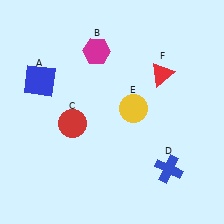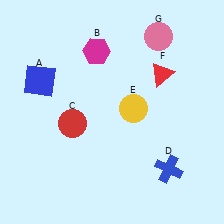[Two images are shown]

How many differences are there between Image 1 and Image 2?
There is 1 difference between the two images.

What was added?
A pink circle (G) was added in Image 2.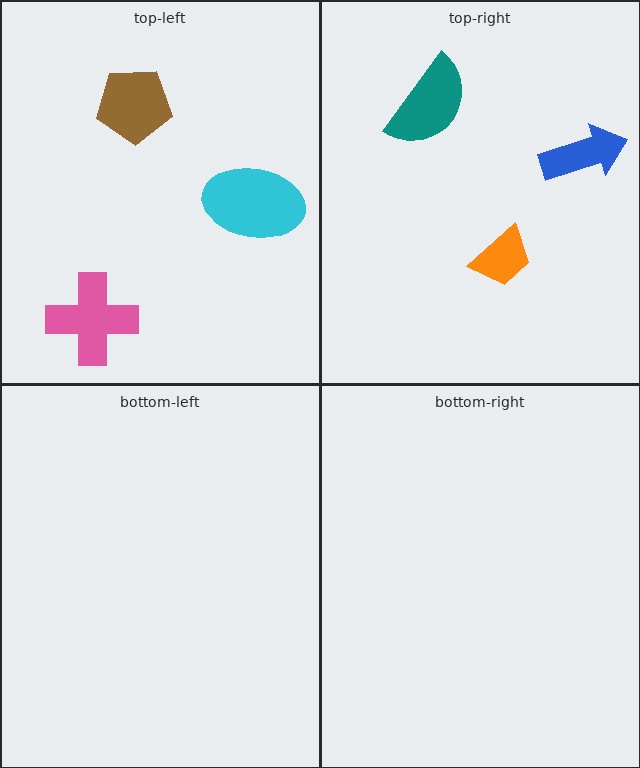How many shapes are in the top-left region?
3.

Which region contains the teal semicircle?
The top-right region.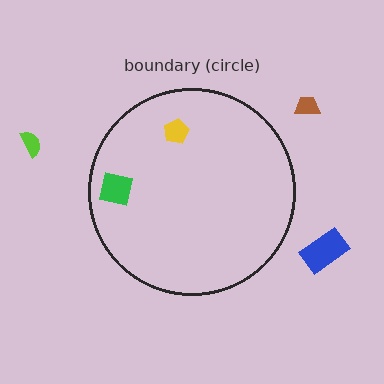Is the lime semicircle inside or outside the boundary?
Outside.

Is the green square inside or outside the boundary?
Inside.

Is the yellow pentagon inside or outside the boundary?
Inside.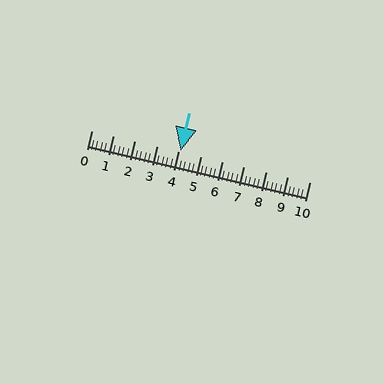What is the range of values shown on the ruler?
The ruler shows values from 0 to 10.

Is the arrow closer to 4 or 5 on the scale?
The arrow is closer to 4.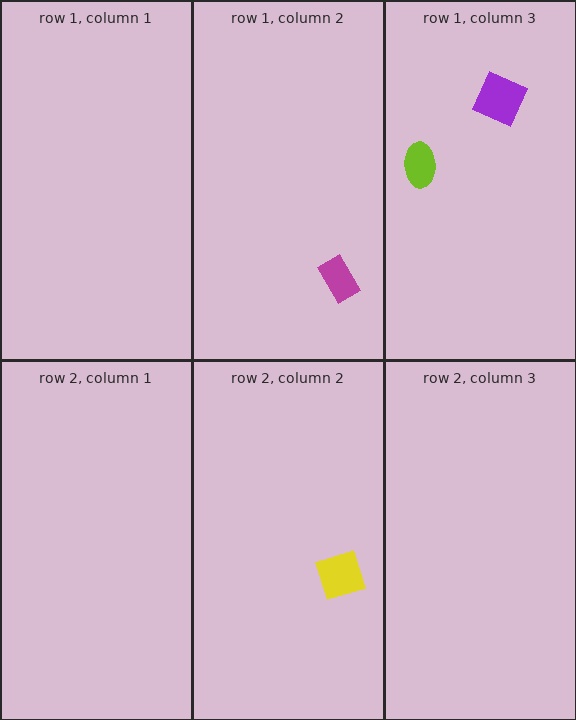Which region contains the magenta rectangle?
The row 1, column 2 region.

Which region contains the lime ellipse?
The row 1, column 3 region.